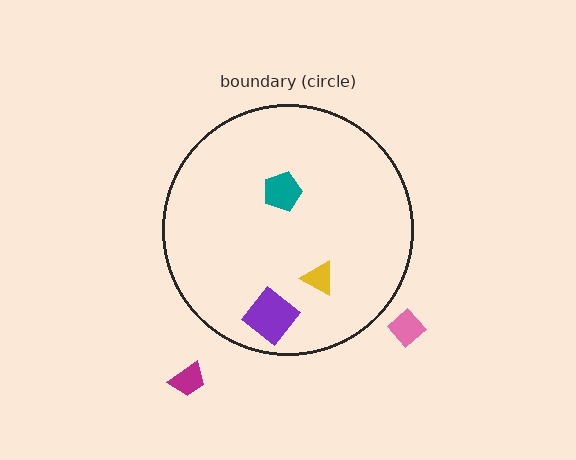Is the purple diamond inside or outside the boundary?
Inside.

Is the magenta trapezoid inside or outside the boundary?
Outside.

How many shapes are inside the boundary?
3 inside, 2 outside.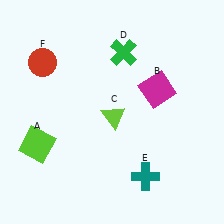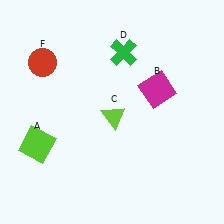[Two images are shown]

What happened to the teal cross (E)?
The teal cross (E) was removed in Image 2. It was in the bottom-right area of Image 1.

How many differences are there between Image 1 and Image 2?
There is 1 difference between the two images.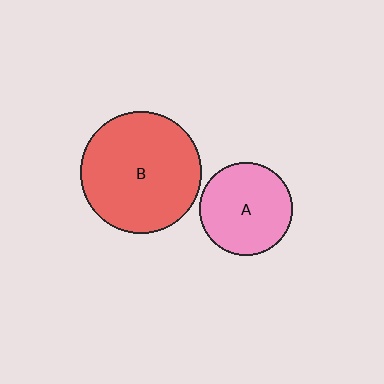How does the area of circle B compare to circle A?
Approximately 1.7 times.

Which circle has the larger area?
Circle B (red).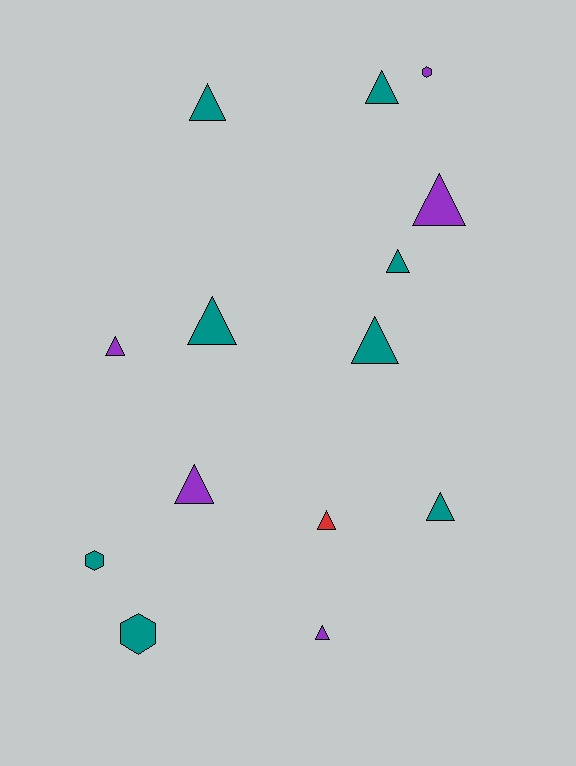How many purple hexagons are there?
There is 1 purple hexagon.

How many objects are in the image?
There are 14 objects.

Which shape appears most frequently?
Triangle, with 11 objects.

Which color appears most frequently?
Teal, with 8 objects.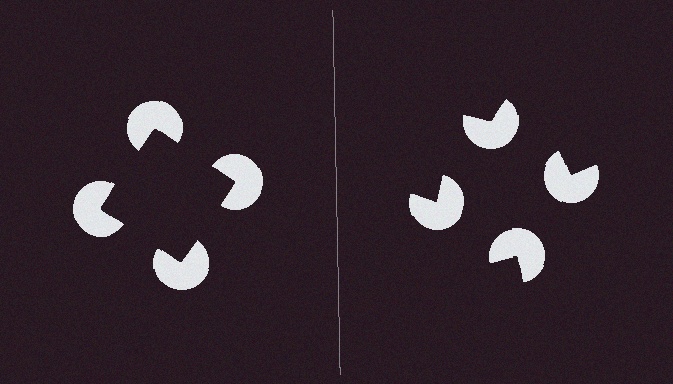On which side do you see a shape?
An illusory square appears on the left side. On the right side the wedge cuts are rotated, so no coherent shape forms.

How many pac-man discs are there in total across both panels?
8 — 4 on each side.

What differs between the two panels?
The pac-man discs are positioned identically on both sides; only the wedge orientations differ. On the left they align to a square; on the right they are misaligned.